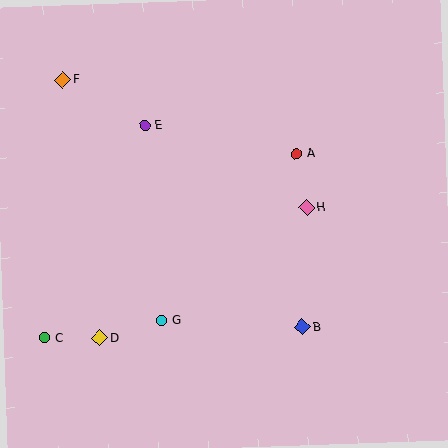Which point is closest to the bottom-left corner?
Point C is closest to the bottom-left corner.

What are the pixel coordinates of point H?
Point H is at (307, 207).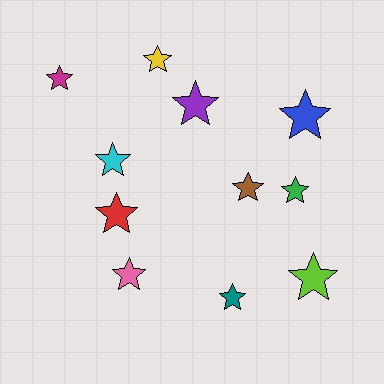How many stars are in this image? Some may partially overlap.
There are 11 stars.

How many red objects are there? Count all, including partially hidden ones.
There is 1 red object.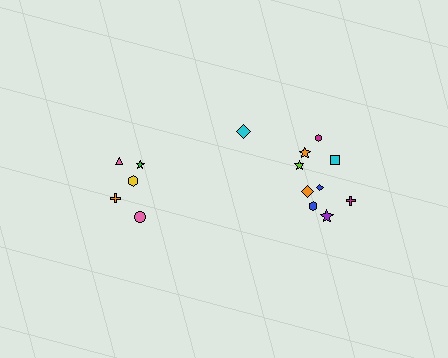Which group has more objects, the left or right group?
The right group.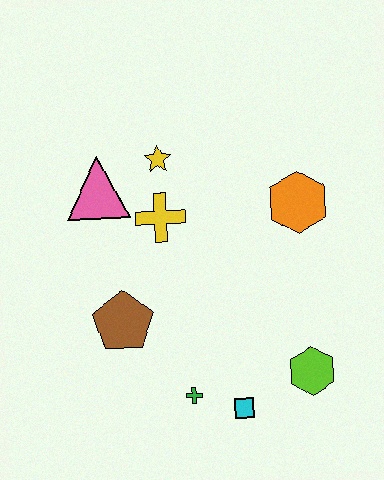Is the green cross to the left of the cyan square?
Yes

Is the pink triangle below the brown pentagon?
No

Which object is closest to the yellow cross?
The yellow star is closest to the yellow cross.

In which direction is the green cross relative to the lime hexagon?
The green cross is to the left of the lime hexagon.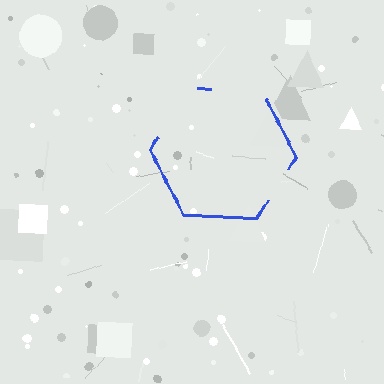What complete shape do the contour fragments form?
The contour fragments form a hexagon.